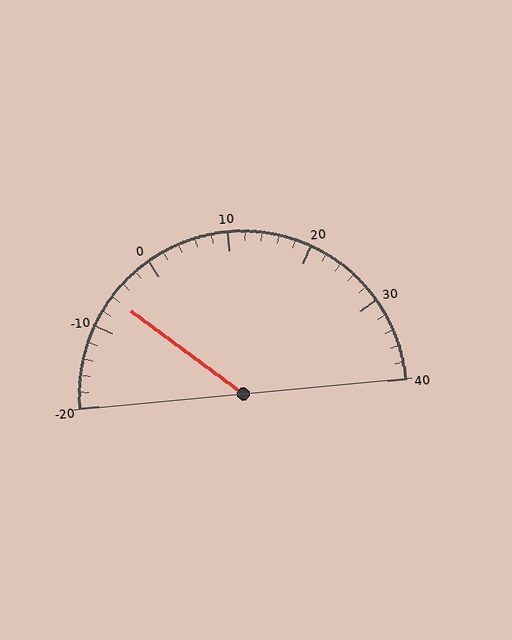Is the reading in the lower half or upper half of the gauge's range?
The reading is in the lower half of the range (-20 to 40).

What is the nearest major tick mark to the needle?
The nearest major tick mark is -10.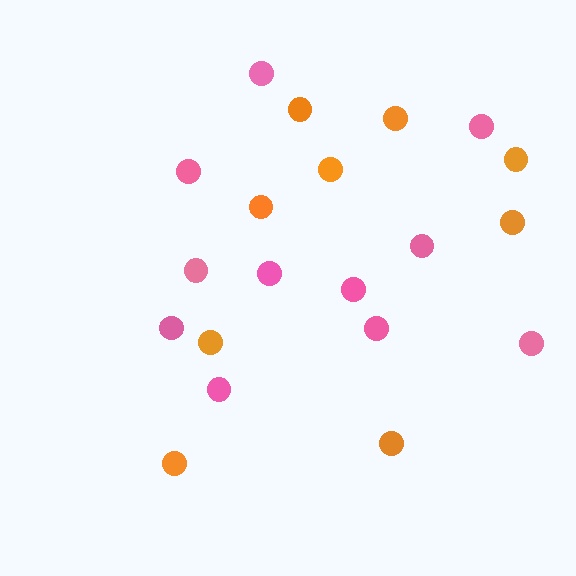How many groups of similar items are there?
There are 2 groups: one group of orange circles (9) and one group of pink circles (11).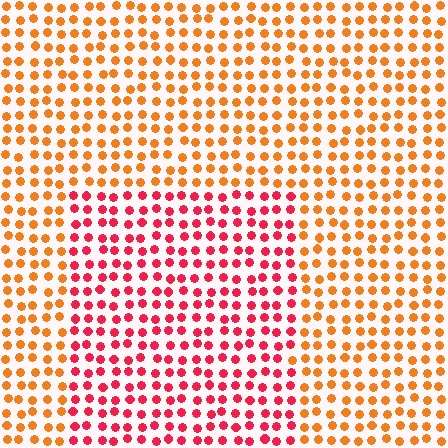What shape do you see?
I see a rectangle.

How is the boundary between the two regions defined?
The boundary is defined purely by a slight shift in hue (about 41 degrees). Spacing, size, and orientation are identical on both sides.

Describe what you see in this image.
The image is filled with small orange elements in a uniform arrangement. A rectangle-shaped region is visible where the elements are tinted to a slightly different hue, forming a subtle color boundary.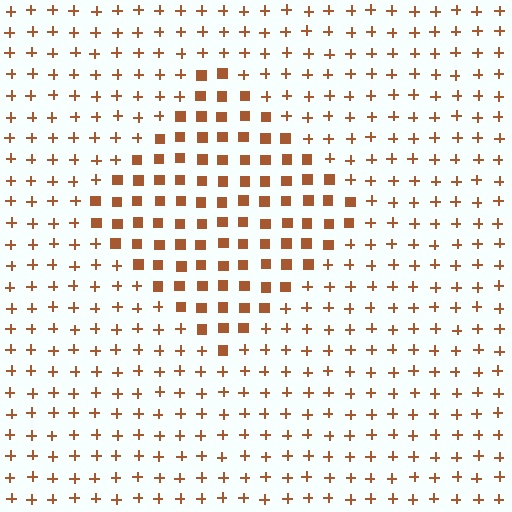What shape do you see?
I see a diamond.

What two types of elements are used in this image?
The image uses squares inside the diamond region and plus signs outside it.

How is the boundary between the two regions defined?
The boundary is defined by a change in element shape: squares inside vs. plus signs outside. All elements share the same color and spacing.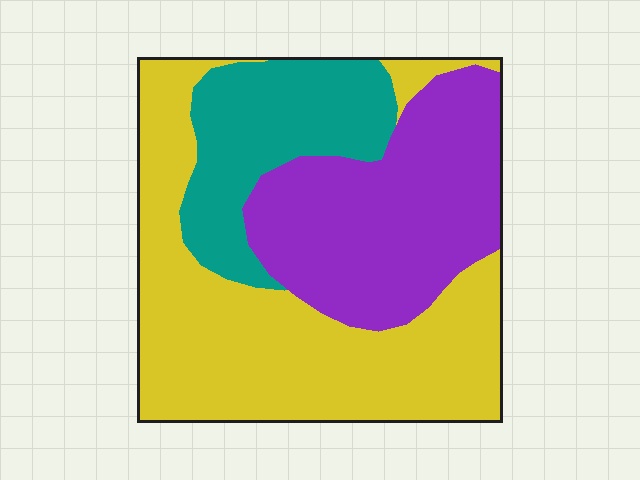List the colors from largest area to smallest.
From largest to smallest: yellow, purple, teal.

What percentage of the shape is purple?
Purple takes up between a sixth and a third of the shape.